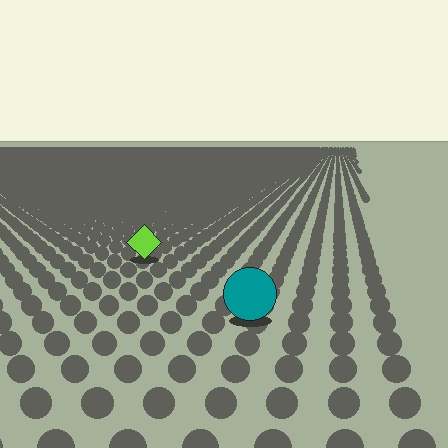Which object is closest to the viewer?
The teal circle is closest. The texture marks near it are larger and more spread out.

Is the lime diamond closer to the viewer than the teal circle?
No. The teal circle is closer — you can tell from the texture gradient: the ground texture is coarser near it.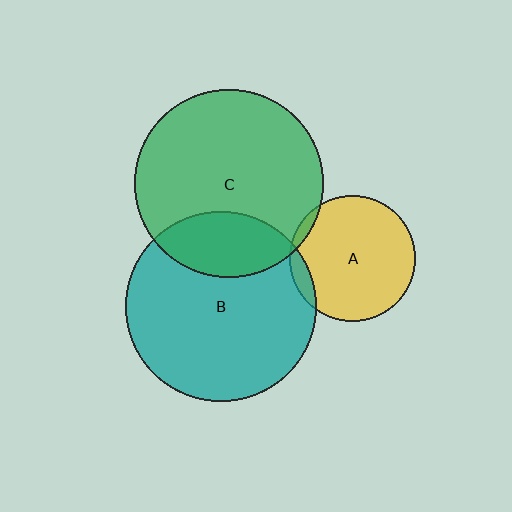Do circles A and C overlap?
Yes.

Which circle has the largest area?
Circle B (teal).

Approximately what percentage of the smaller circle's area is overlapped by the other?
Approximately 5%.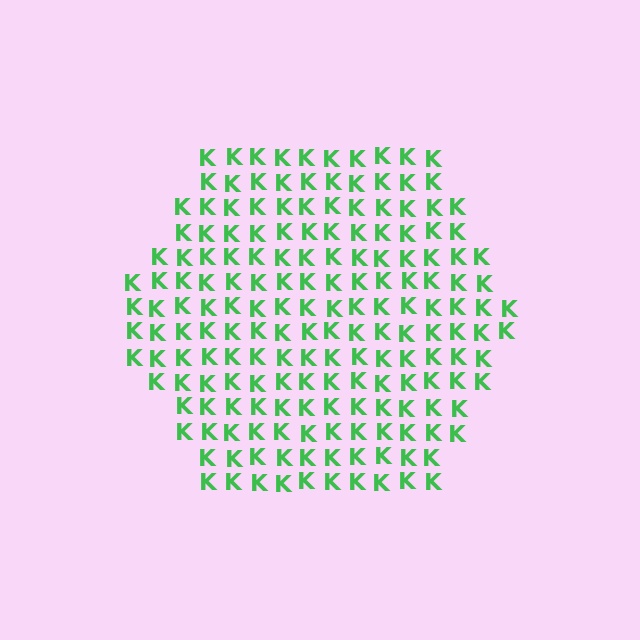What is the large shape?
The large shape is a hexagon.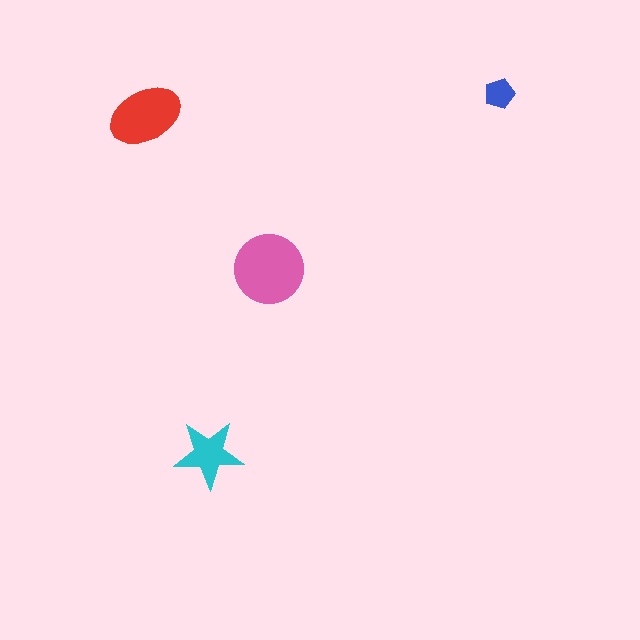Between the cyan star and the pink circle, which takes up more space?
The pink circle.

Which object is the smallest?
The blue pentagon.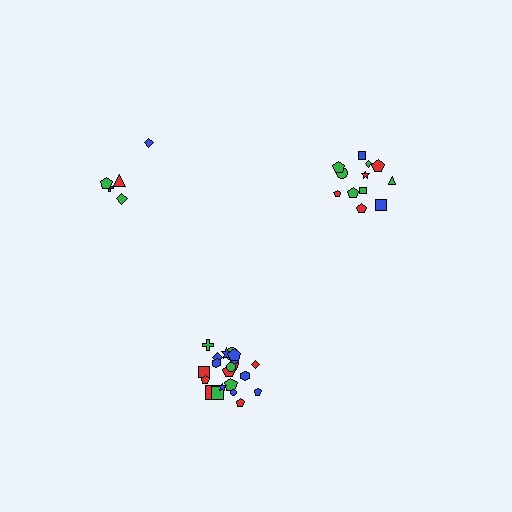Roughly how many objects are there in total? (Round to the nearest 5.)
Roughly 40 objects in total.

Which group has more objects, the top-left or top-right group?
The top-right group.